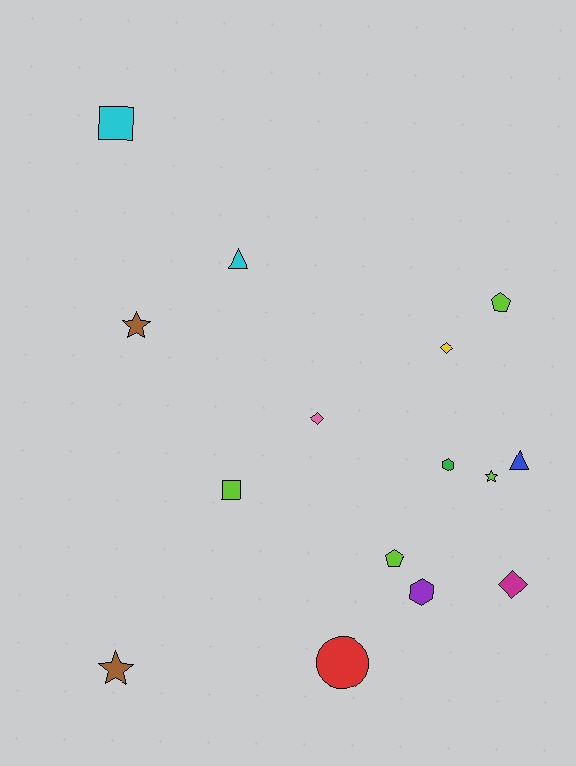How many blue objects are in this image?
There is 1 blue object.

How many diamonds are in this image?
There are 3 diamonds.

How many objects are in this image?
There are 15 objects.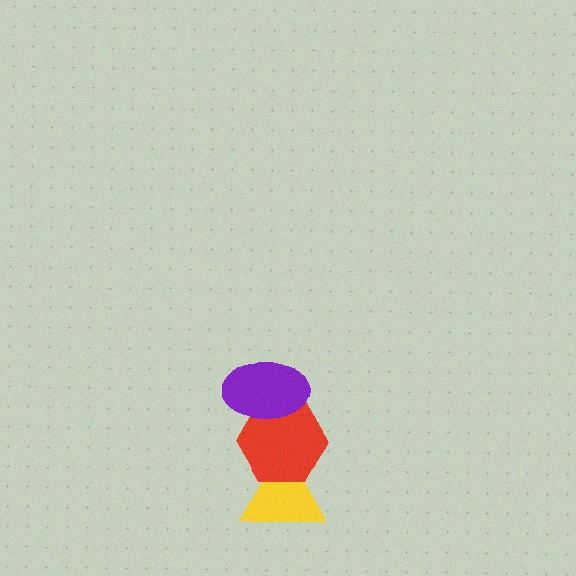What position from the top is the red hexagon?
The red hexagon is 2nd from the top.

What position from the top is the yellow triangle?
The yellow triangle is 3rd from the top.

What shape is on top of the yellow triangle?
The red hexagon is on top of the yellow triangle.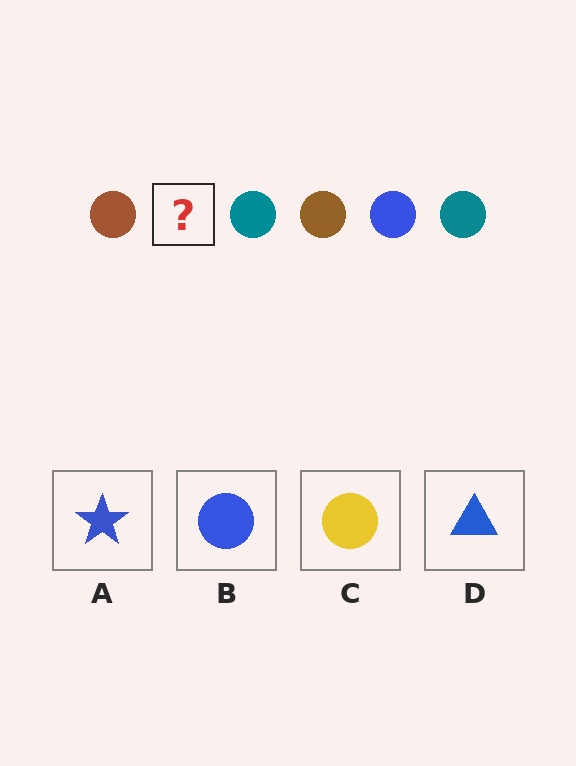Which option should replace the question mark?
Option B.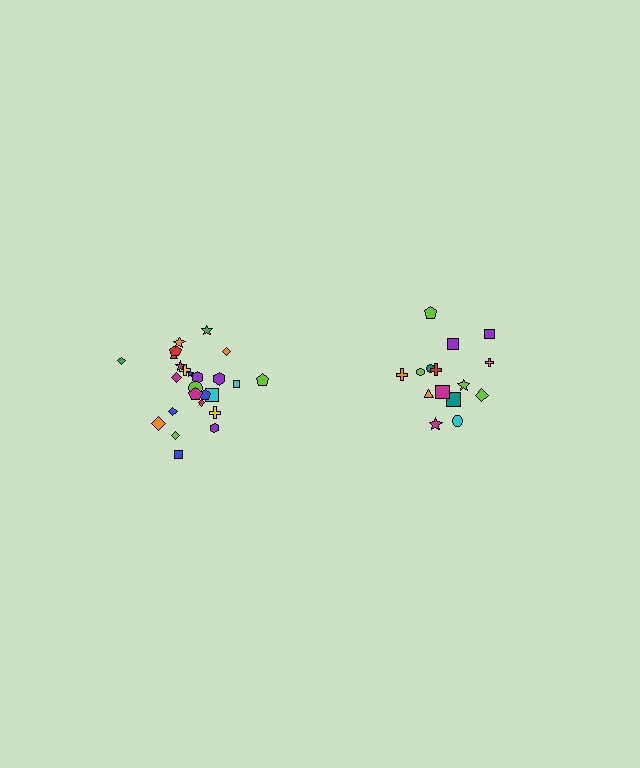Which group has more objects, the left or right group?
The left group.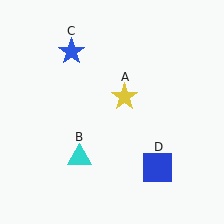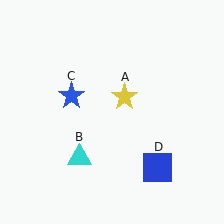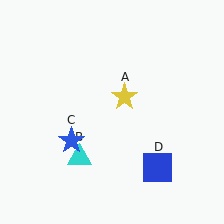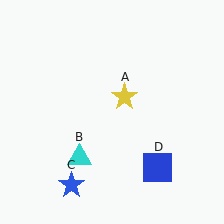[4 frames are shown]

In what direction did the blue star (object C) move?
The blue star (object C) moved down.